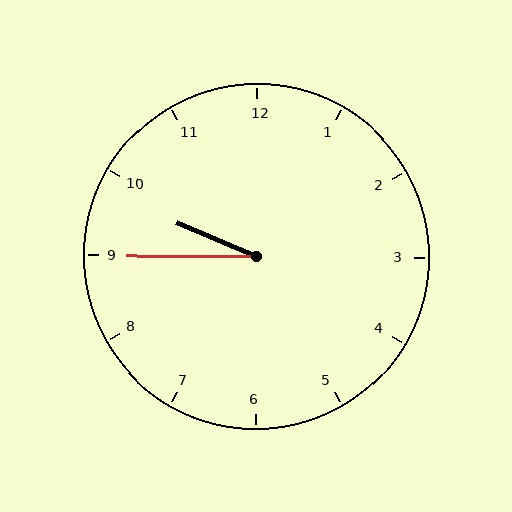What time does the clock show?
9:45.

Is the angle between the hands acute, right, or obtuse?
It is acute.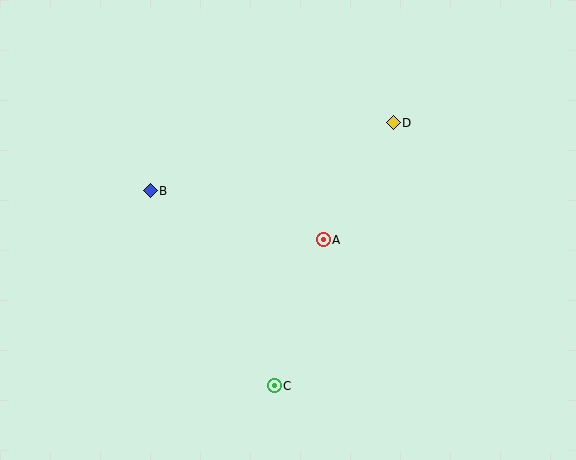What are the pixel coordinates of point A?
Point A is at (323, 240).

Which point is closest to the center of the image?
Point A at (323, 240) is closest to the center.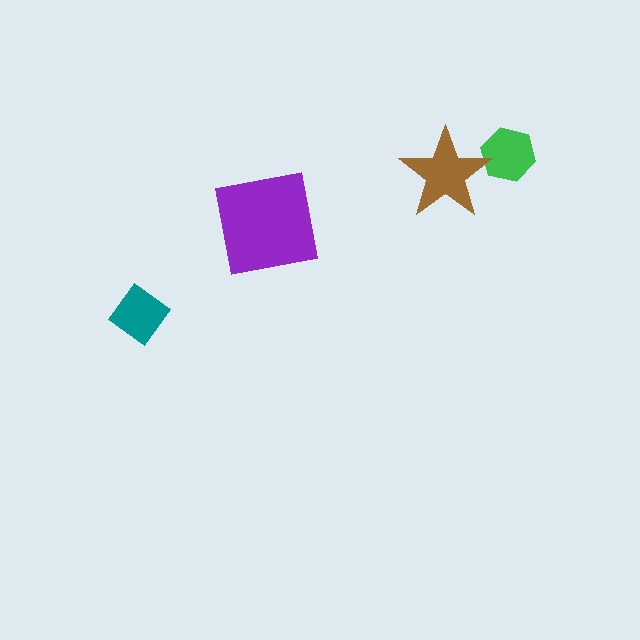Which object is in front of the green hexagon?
The brown star is in front of the green hexagon.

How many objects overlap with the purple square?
0 objects overlap with the purple square.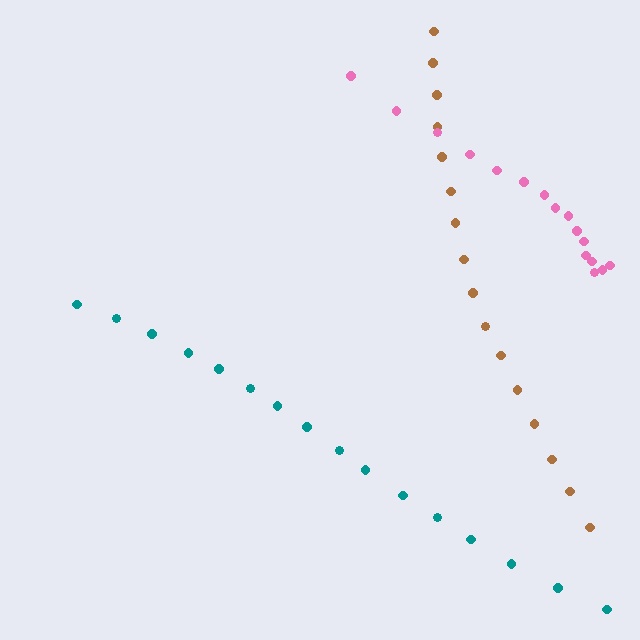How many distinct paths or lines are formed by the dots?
There are 3 distinct paths.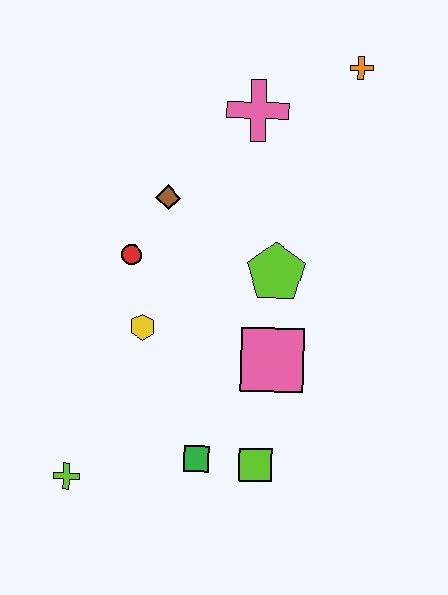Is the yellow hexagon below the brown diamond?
Yes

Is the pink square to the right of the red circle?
Yes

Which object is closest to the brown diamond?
The red circle is closest to the brown diamond.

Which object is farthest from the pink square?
The orange cross is farthest from the pink square.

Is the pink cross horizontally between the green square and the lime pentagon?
Yes